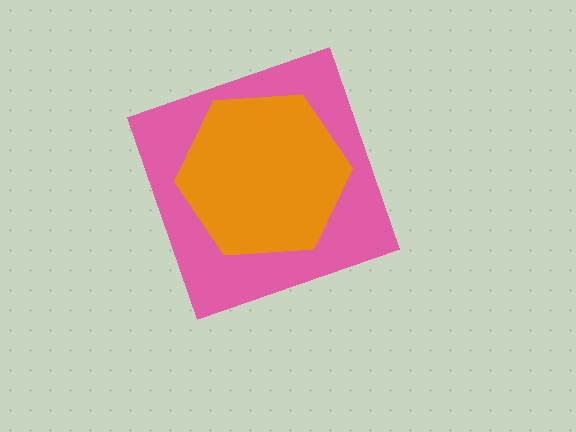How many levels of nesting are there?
2.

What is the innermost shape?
The orange hexagon.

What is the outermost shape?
The pink diamond.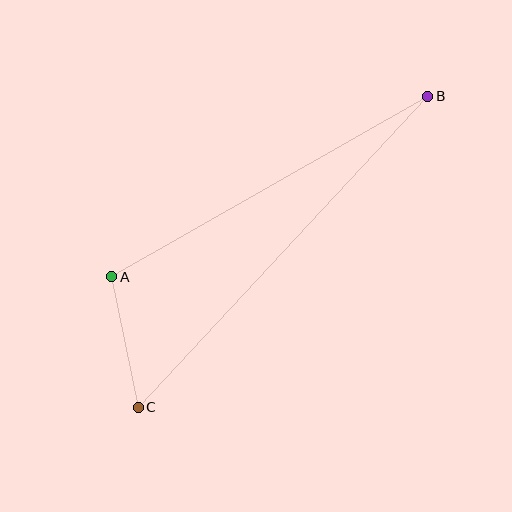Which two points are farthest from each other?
Points B and C are farthest from each other.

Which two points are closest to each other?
Points A and C are closest to each other.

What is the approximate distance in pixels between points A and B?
The distance between A and B is approximately 364 pixels.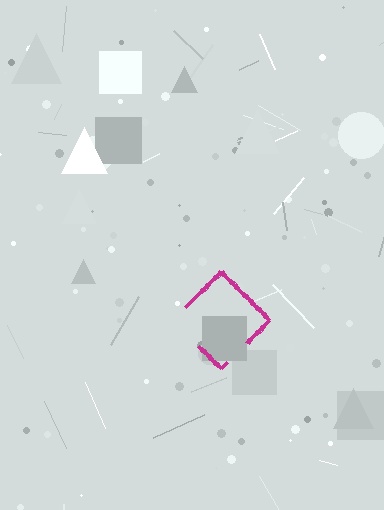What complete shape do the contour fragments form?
The contour fragments form a diamond.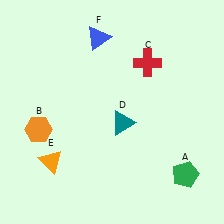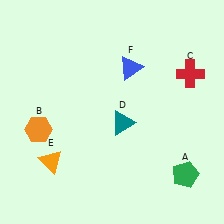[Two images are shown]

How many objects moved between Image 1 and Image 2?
2 objects moved between the two images.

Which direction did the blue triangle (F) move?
The blue triangle (F) moved right.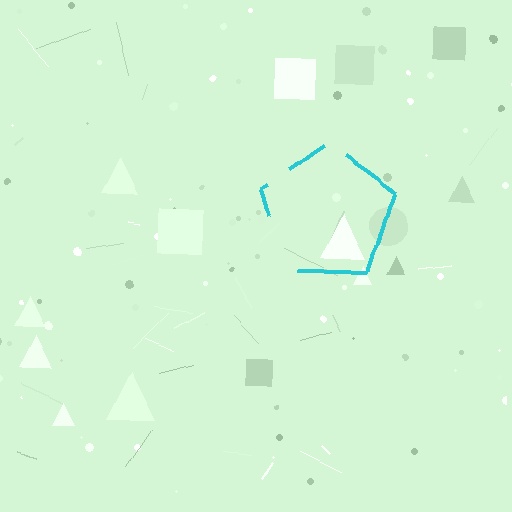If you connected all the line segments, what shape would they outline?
They would outline a pentagon.